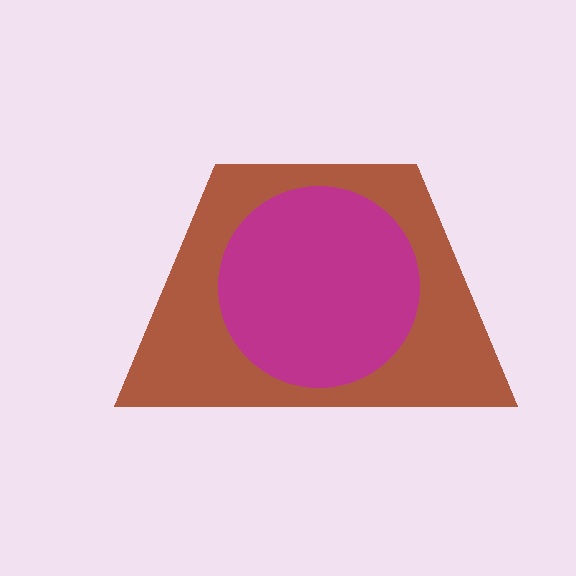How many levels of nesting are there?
2.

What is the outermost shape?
The brown trapezoid.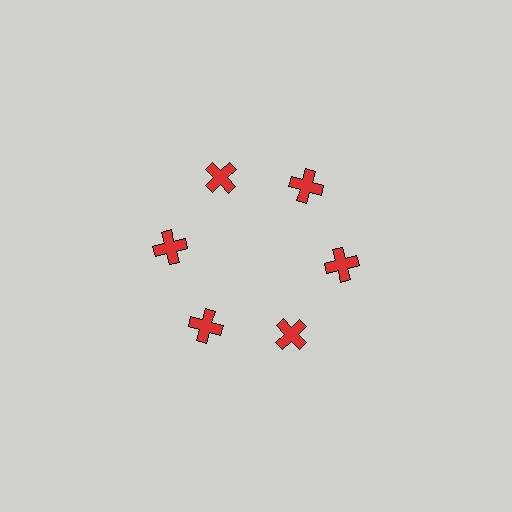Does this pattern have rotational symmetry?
Yes, this pattern has 6-fold rotational symmetry. It looks the same after rotating 60 degrees around the center.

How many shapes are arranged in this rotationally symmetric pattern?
There are 6 shapes, arranged in 6 groups of 1.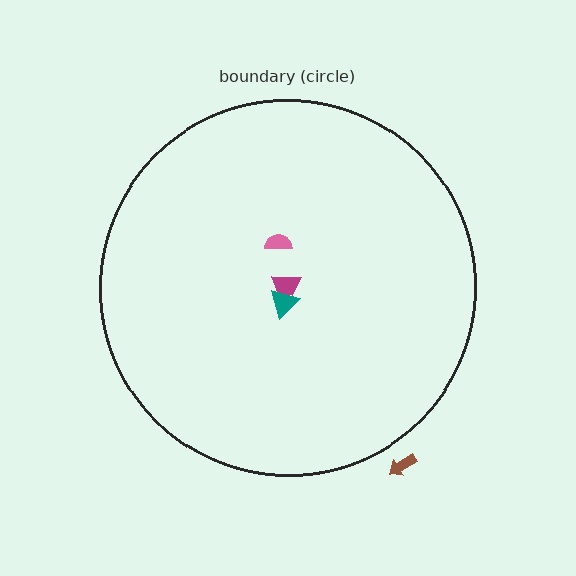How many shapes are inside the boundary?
3 inside, 1 outside.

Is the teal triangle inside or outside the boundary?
Inside.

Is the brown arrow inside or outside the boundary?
Outside.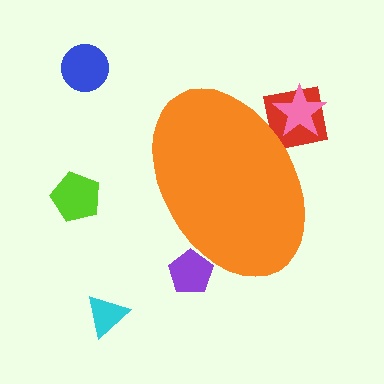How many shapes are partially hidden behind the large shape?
3 shapes are partially hidden.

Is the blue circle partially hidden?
No, the blue circle is fully visible.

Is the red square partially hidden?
Yes, the red square is partially hidden behind the orange ellipse.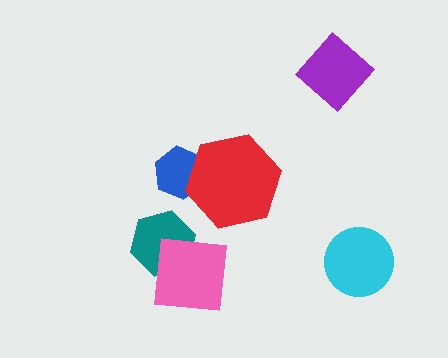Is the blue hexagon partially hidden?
Yes, it is partially covered by another shape.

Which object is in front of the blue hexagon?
The red hexagon is in front of the blue hexagon.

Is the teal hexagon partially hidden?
Yes, it is partially covered by another shape.